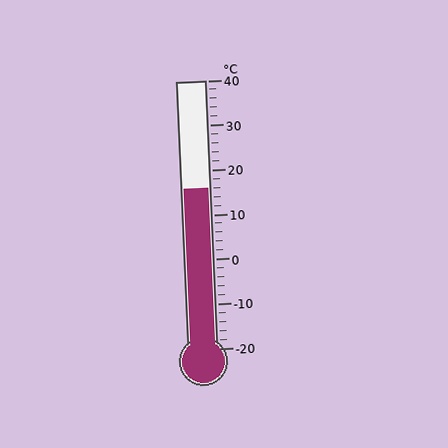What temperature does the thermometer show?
The thermometer shows approximately 16°C.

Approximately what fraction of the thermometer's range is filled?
The thermometer is filled to approximately 60% of its range.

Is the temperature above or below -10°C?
The temperature is above -10°C.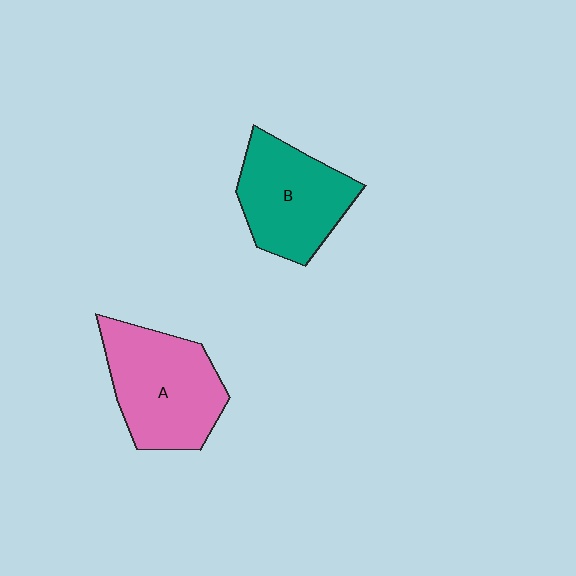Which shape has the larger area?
Shape A (pink).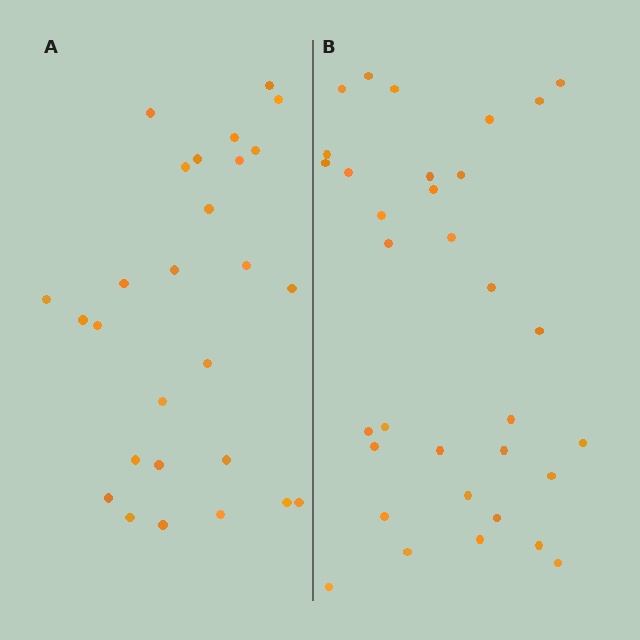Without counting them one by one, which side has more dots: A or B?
Region B (the right region) has more dots.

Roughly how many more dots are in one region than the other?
Region B has about 6 more dots than region A.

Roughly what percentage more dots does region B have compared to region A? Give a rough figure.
About 20% more.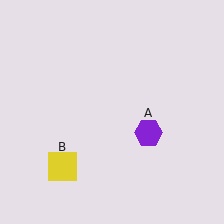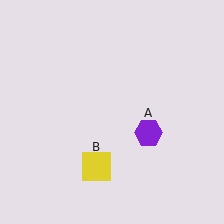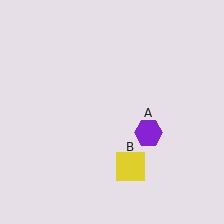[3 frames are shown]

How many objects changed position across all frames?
1 object changed position: yellow square (object B).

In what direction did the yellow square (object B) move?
The yellow square (object B) moved right.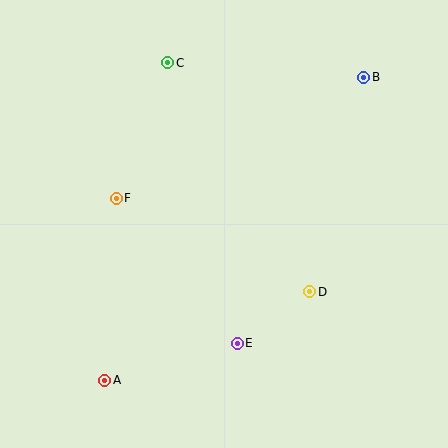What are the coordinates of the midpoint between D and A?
The midpoint between D and A is at (207, 336).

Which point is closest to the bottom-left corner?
Point A is closest to the bottom-left corner.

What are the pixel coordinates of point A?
Point A is at (105, 380).